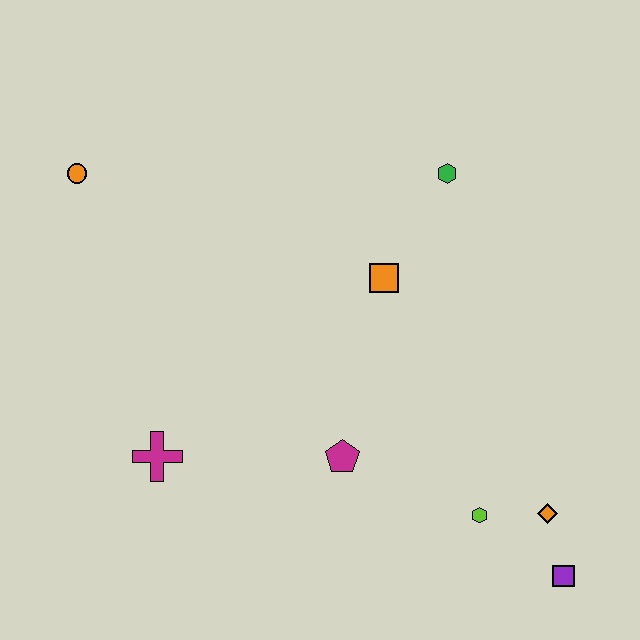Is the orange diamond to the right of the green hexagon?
Yes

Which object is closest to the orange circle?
The magenta cross is closest to the orange circle.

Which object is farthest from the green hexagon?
The purple square is farthest from the green hexagon.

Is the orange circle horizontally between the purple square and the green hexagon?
No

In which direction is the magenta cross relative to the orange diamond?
The magenta cross is to the left of the orange diamond.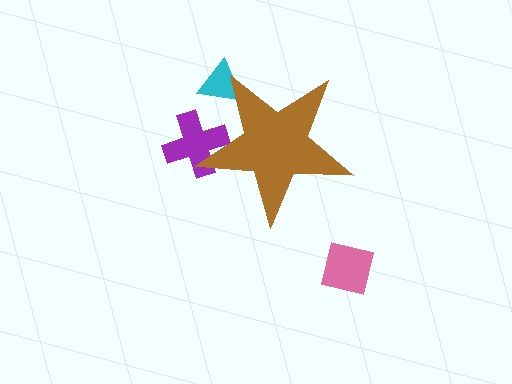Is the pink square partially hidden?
No, the pink square is fully visible.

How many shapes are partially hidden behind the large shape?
2 shapes are partially hidden.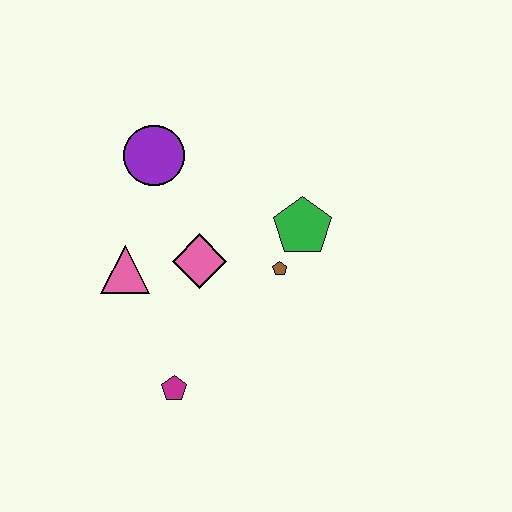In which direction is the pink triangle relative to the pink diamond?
The pink triangle is to the left of the pink diamond.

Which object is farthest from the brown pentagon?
The purple circle is farthest from the brown pentagon.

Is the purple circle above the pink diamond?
Yes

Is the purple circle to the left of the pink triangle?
No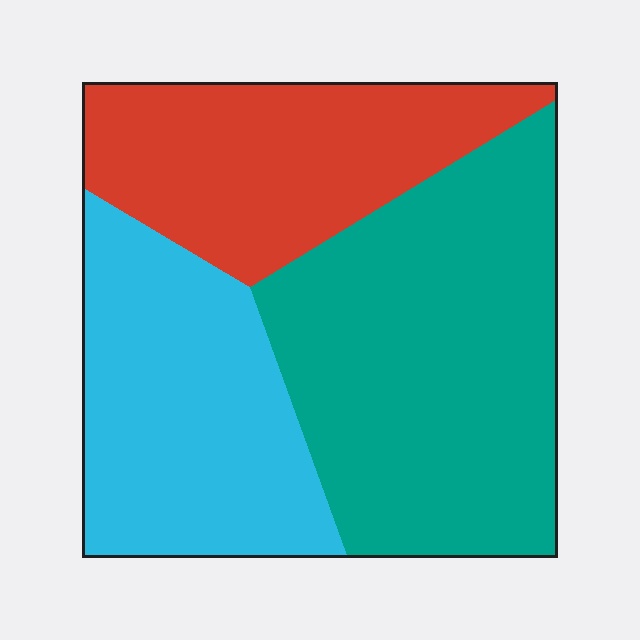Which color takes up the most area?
Teal, at roughly 45%.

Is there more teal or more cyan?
Teal.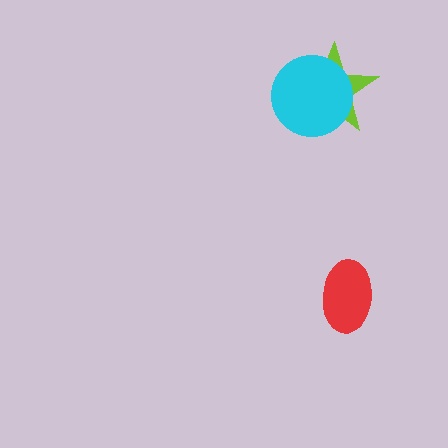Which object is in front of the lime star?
The cyan circle is in front of the lime star.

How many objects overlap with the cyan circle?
1 object overlaps with the cyan circle.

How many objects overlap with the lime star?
1 object overlaps with the lime star.